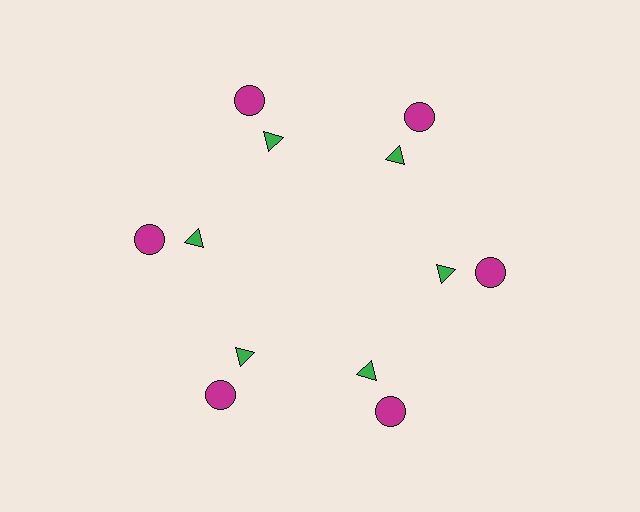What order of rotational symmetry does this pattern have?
This pattern has 6-fold rotational symmetry.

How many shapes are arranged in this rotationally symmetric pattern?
There are 12 shapes, arranged in 6 groups of 2.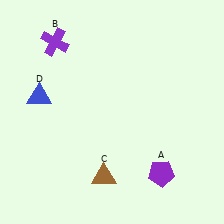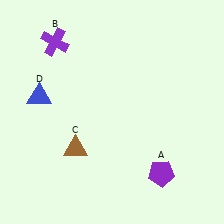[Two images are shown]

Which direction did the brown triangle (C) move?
The brown triangle (C) moved left.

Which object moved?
The brown triangle (C) moved left.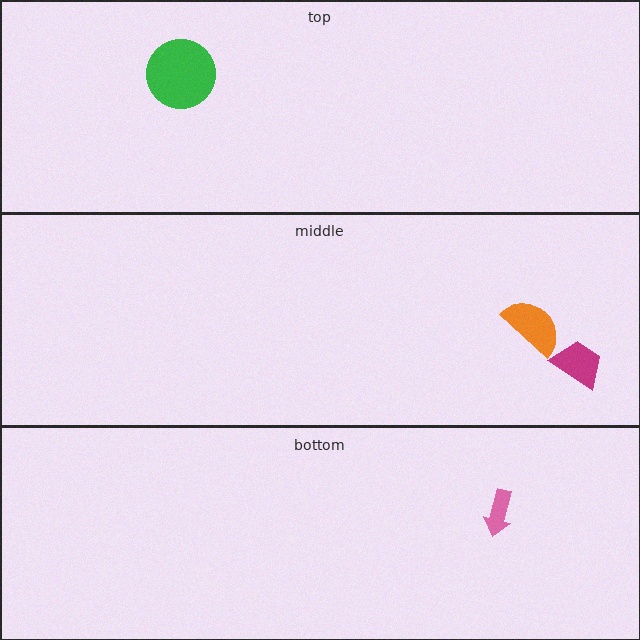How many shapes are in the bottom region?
1.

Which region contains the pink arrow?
The bottom region.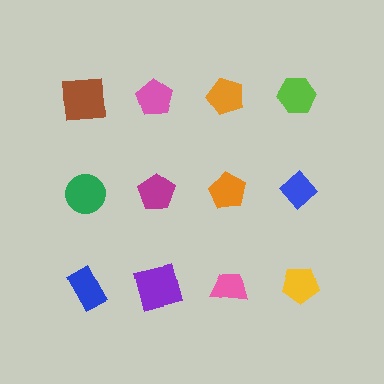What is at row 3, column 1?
A blue rectangle.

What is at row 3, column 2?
A purple square.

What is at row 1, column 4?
A lime hexagon.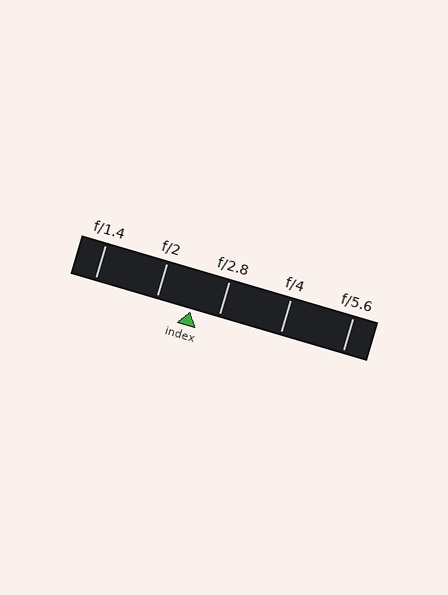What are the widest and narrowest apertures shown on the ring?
The widest aperture shown is f/1.4 and the narrowest is f/5.6.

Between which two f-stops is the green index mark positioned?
The index mark is between f/2 and f/2.8.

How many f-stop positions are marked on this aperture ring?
There are 5 f-stop positions marked.